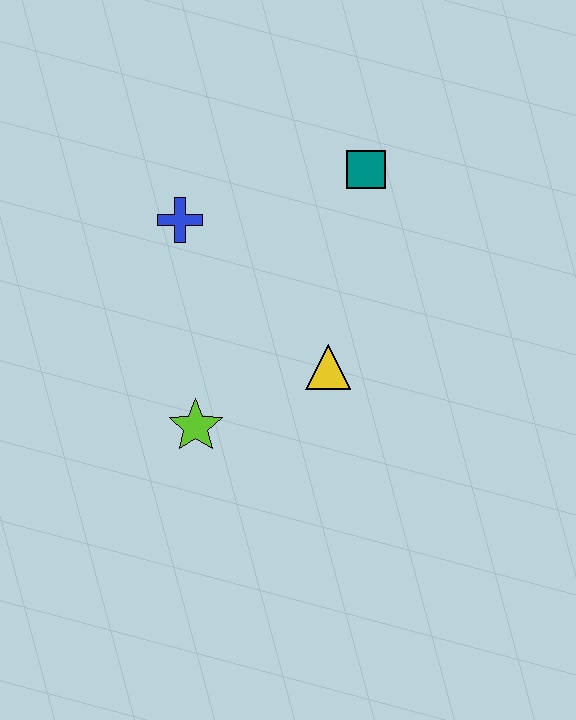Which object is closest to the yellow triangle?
The lime star is closest to the yellow triangle.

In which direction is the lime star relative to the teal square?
The lime star is below the teal square.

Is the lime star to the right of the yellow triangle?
No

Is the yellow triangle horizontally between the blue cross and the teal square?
Yes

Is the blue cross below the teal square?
Yes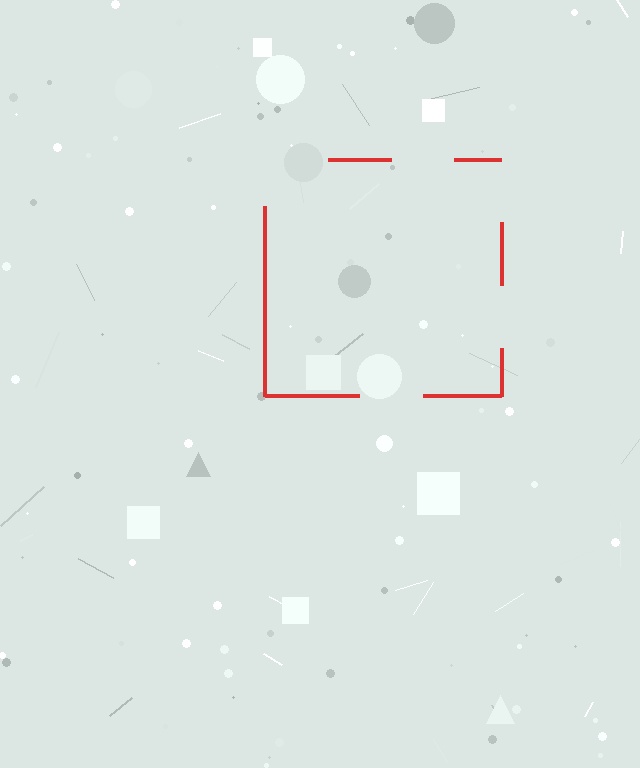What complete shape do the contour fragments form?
The contour fragments form a square.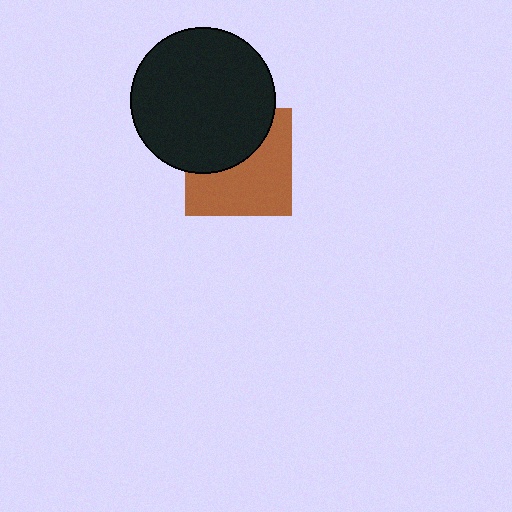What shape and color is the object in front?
The object in front is a black circle.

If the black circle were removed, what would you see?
You would see the complete brown square.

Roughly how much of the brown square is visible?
About half of it is visible (roughly 58%).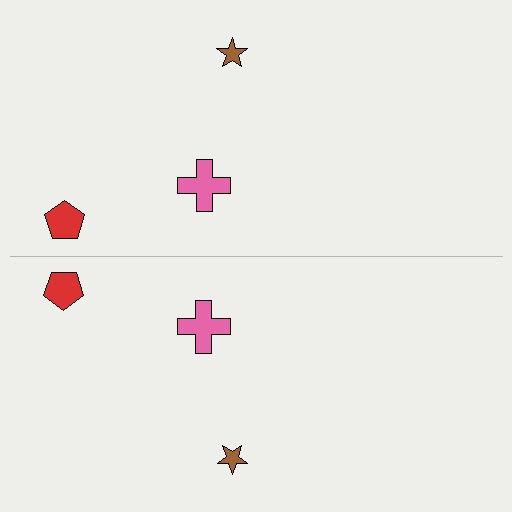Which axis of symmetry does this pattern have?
The pattern has a horizontal axis of symmetry running through the center of the image.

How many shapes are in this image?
There are 6 shapes in this image.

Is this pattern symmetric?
Yes, this pattern has bilateral (reflection) symmetry.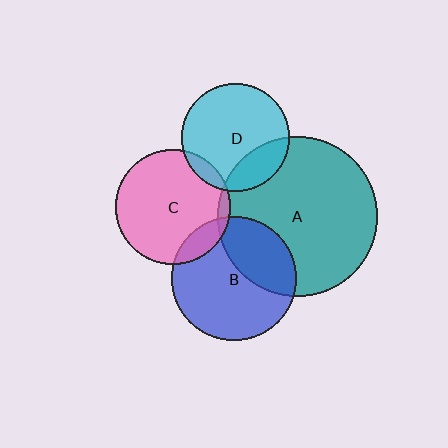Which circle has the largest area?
Circle A (teal).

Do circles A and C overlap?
Yes.